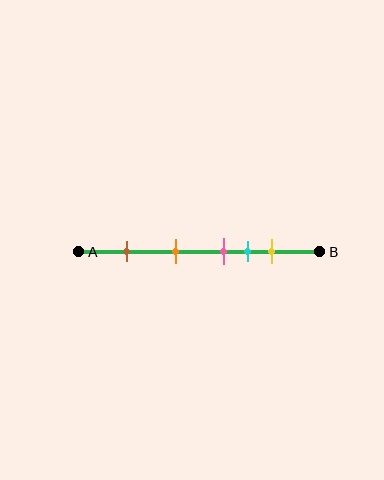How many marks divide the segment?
There are 5 marks dividing the segment.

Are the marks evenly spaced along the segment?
No, the marks are not evenly spaced.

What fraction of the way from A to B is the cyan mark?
The cyan mark is approximately 70% (0.7) of the way from A to B.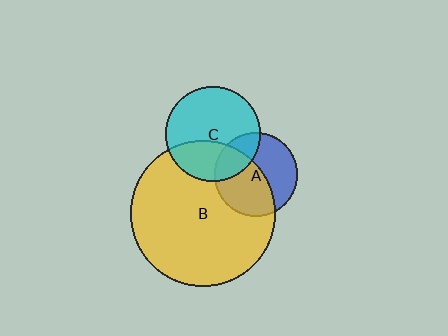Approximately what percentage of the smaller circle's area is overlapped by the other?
Approximately 55%.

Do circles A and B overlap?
Yes.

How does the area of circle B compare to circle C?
Approximately 2.3 times.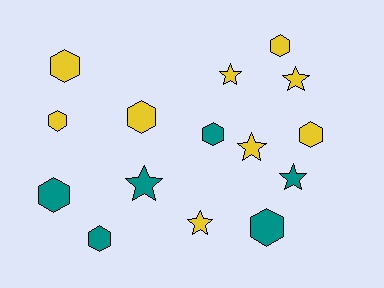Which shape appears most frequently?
Hexagon, with 9 objects.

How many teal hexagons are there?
There are 4 teal hexagons.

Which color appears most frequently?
Yellow, with 9 objects.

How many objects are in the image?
There are 15 objects.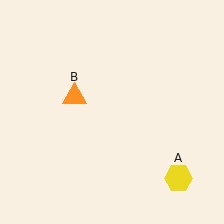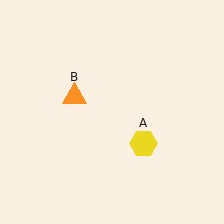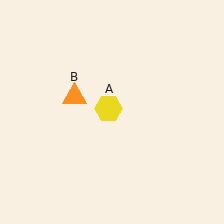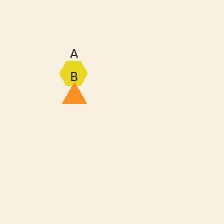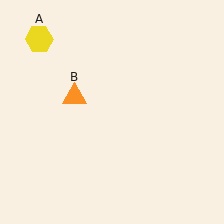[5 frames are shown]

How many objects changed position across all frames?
1 object changed position: yellow hexagon (object A).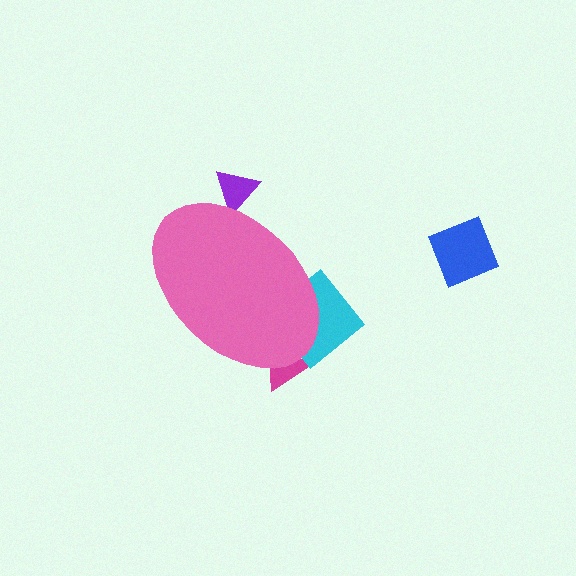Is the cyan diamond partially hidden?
Yes, the cyan diamond is partially hidden behind the pink ellipse.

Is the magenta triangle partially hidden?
Yes, the magenta triangle is partially hidden behind the pink ellipse.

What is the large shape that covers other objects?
A pink ellipse.